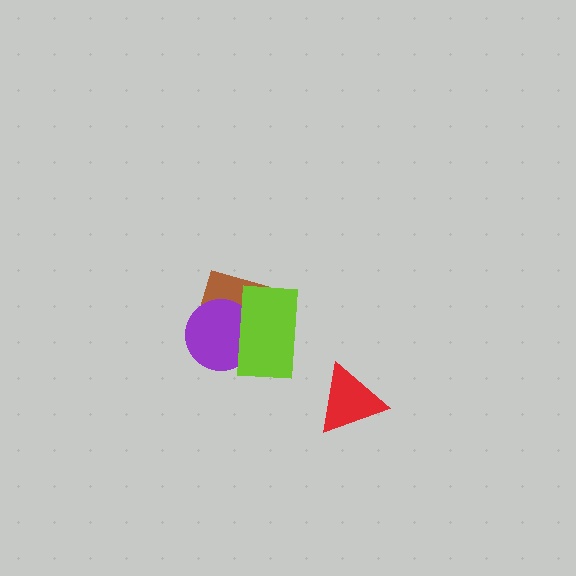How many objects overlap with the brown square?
2 objects overlap with the brown square.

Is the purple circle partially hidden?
Yes, it is partially covered by another shape.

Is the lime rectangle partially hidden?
No, no other shape covers it.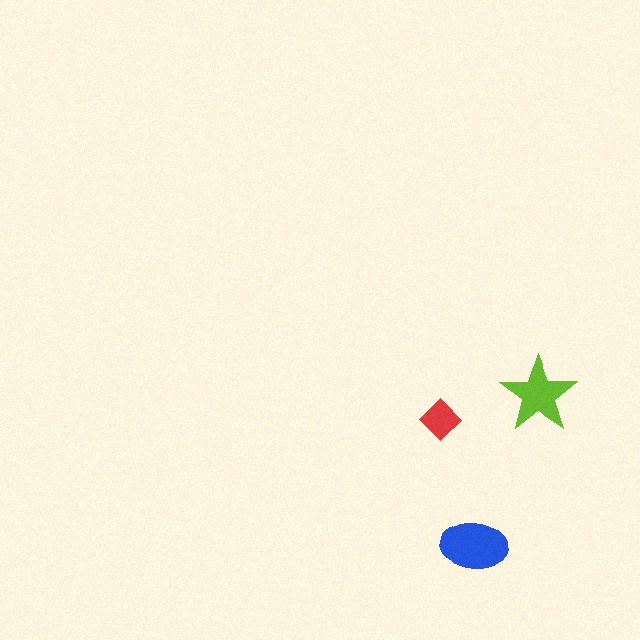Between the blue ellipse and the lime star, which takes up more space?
The blue ellipse.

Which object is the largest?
The blue ellipse.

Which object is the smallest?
The red diamond.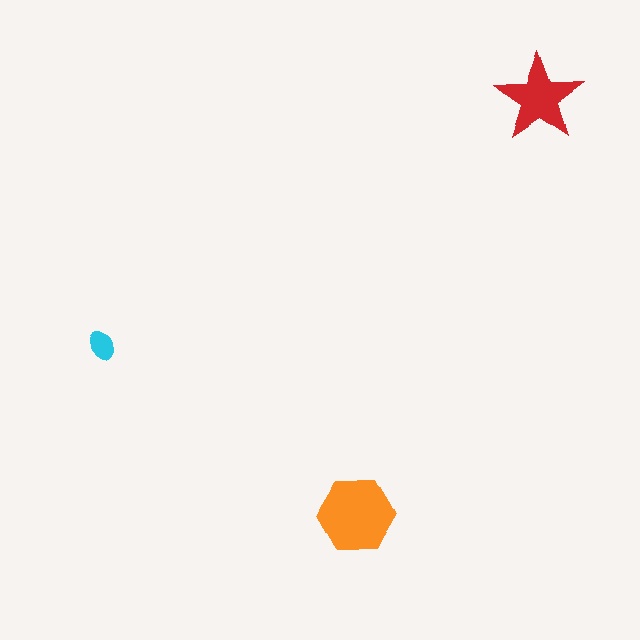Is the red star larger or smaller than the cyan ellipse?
Larger.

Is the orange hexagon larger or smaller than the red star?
Larger.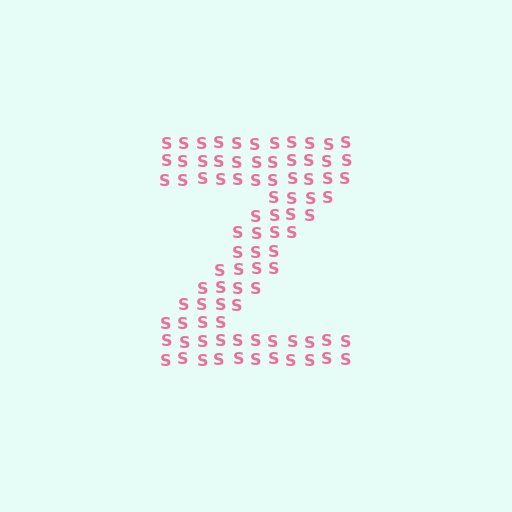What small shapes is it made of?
It is made of small letter S's.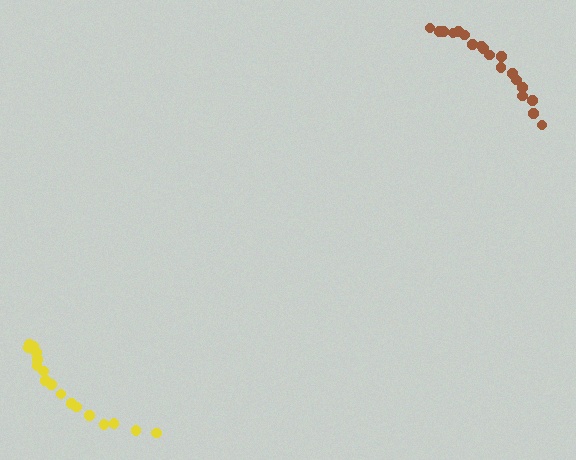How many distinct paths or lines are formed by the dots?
There are 2 distinct paths.